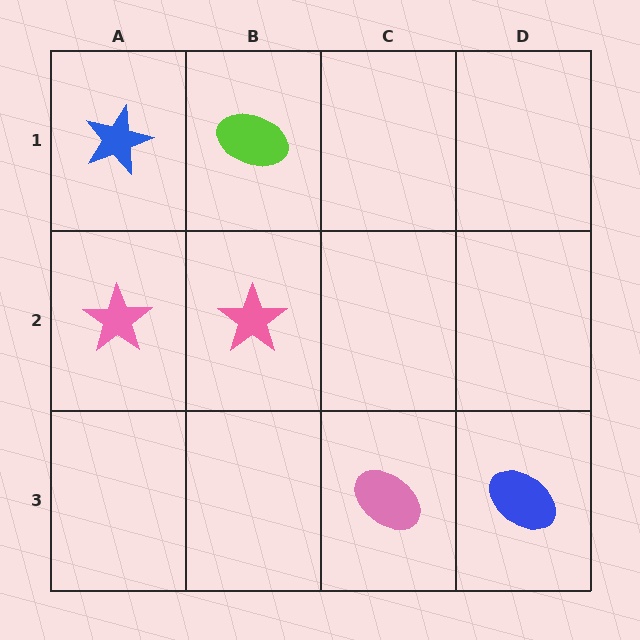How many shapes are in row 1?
2 shapes.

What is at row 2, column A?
A pink star.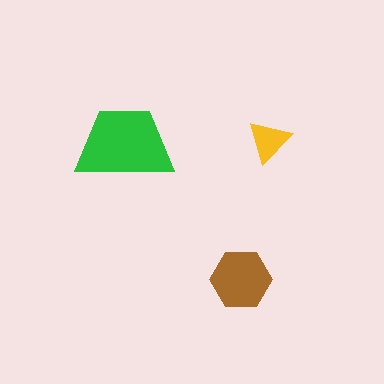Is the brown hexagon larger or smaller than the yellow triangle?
Larger.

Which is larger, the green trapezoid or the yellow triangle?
The green trapezoid.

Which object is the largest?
The green trapezoid.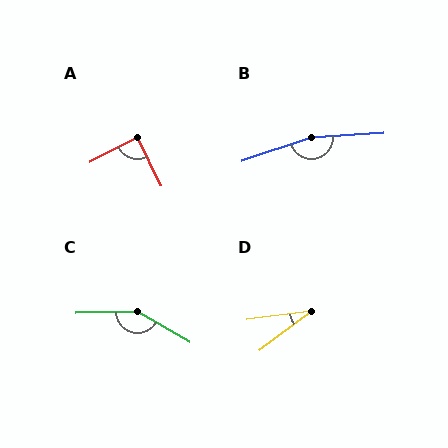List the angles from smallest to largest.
D (29°), A (88°), C (148°), B (165°).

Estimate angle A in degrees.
Approximately 88 degrees.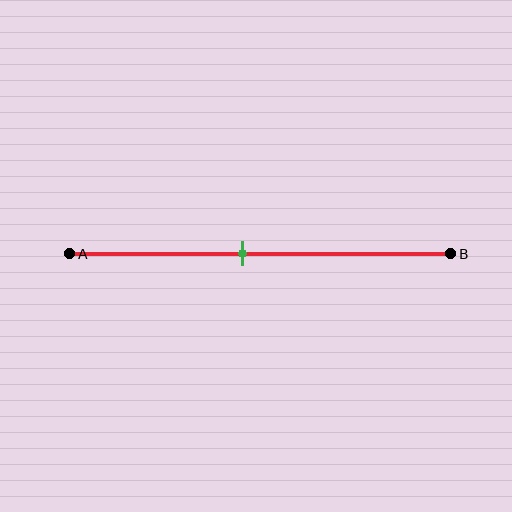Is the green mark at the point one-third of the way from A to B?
No, the mark is at about 45% from A, not at the 33% one-third point.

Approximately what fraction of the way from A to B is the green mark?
The green mark is approximately 45% of the way from A to B.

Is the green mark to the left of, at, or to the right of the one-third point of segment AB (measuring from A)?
The green mark is to the right of the one-third point of segment AB.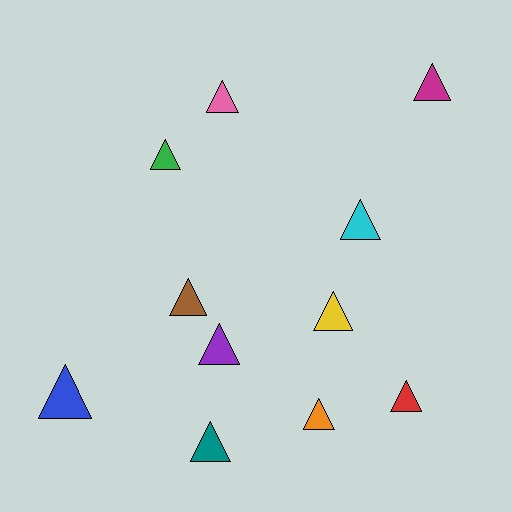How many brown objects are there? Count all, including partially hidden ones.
There is 1 brown object.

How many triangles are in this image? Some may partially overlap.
There are 11 triangles.